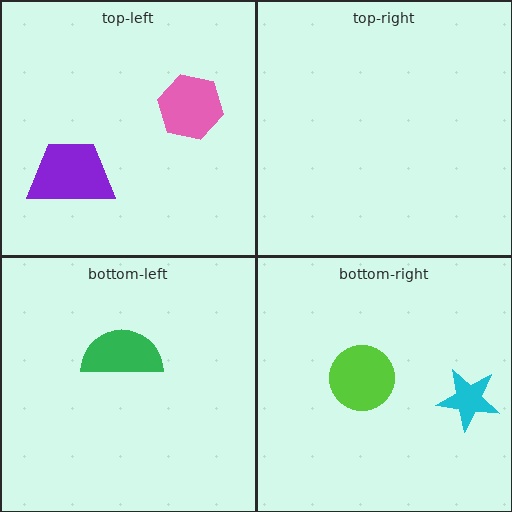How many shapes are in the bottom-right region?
2.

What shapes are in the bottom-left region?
The green semicircle.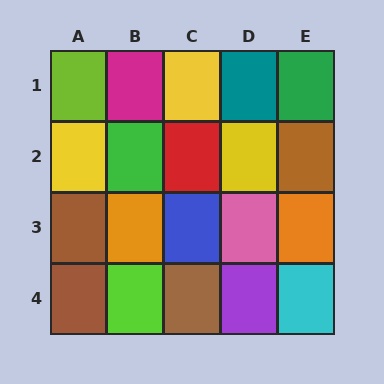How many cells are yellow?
3 cells are yellow.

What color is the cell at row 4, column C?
Brown.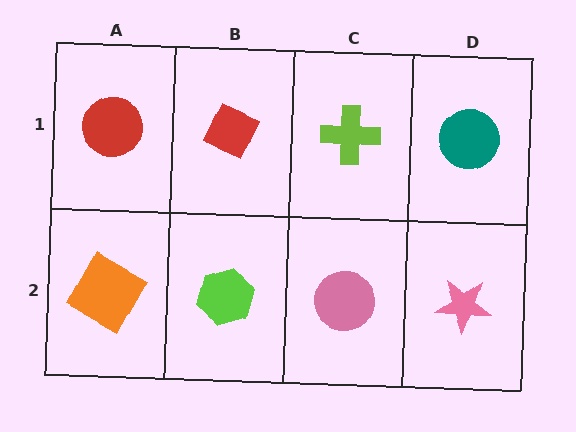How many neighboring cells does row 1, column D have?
2.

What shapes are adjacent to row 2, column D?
A teal circle (row 1, column D), a pink circle (row 2, column C).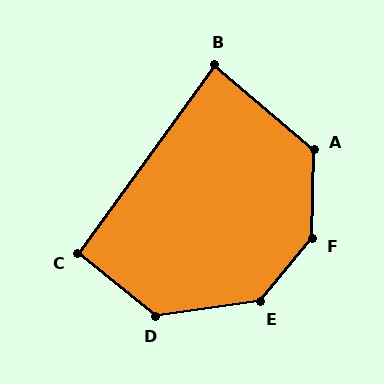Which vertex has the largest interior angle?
F, at approximately 141 degrees.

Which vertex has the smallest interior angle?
B, at approximately 85 degrees.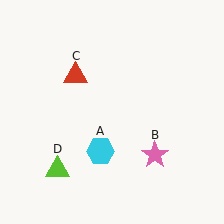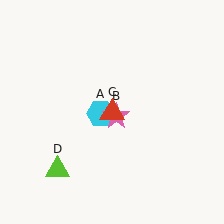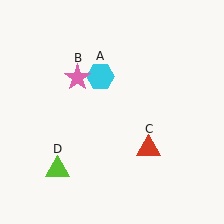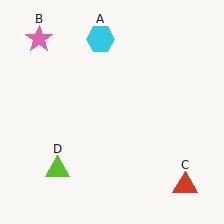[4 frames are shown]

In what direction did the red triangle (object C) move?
The red triangle (object C) moved down and to the right.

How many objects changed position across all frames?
3 objects changed position: cyan hexagon (object A), pink star (object B), red triangle (object C).